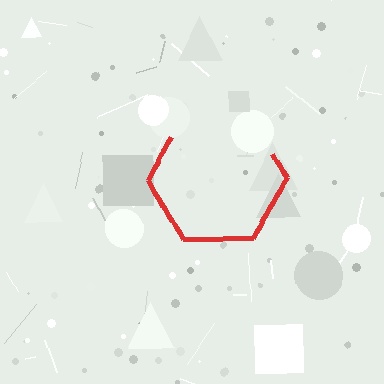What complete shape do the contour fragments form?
The contour fragments form a hexagon.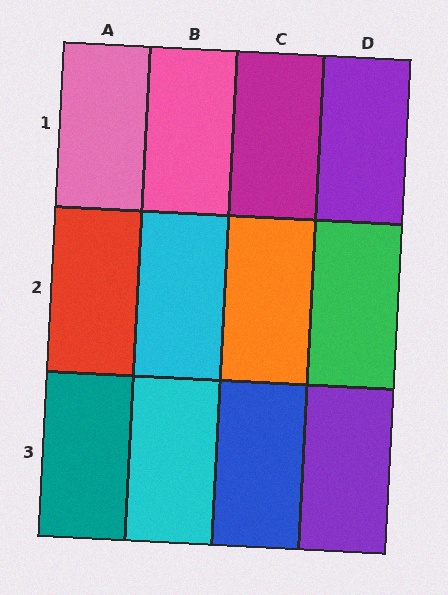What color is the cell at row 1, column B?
Pink.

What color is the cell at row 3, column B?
Cyan.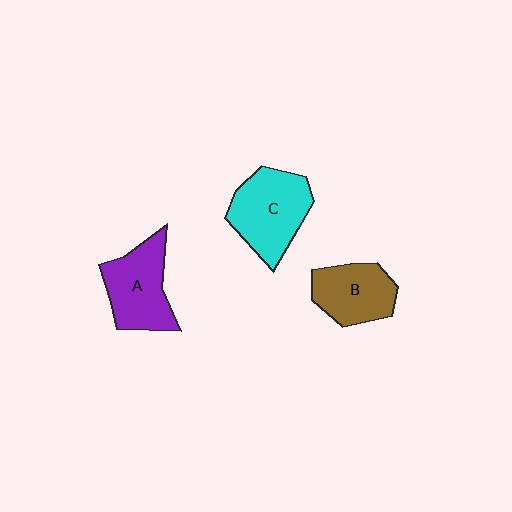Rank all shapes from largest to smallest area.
From largest to smallest: C (cyan), A (purple), B (brown).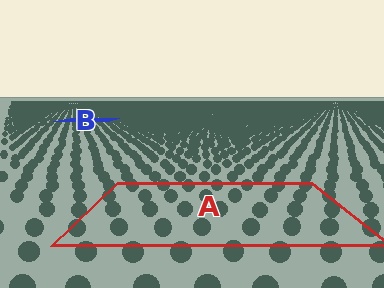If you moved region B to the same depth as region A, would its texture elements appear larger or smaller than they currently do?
They would appear larger. At a closer depth, the same texture elements are projected at a bigger on-screen size.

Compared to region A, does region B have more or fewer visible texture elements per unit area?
Region B has more texture elements per unit area — they are packed more densely because it is farther away.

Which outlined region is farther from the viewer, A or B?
Region B is farther from the viewer — the texture elements inside it appear smaller and more densely packed.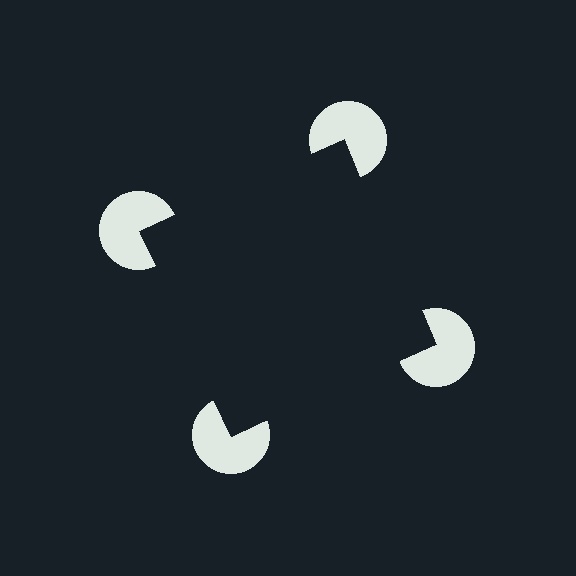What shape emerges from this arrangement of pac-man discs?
An illusory square — its edges are inferred from the aligned wedge cuts in the pac-man discs, not physically drawn.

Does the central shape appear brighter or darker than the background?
It typically appears slightly darker than the background, even though no actual brightness change is drawn.